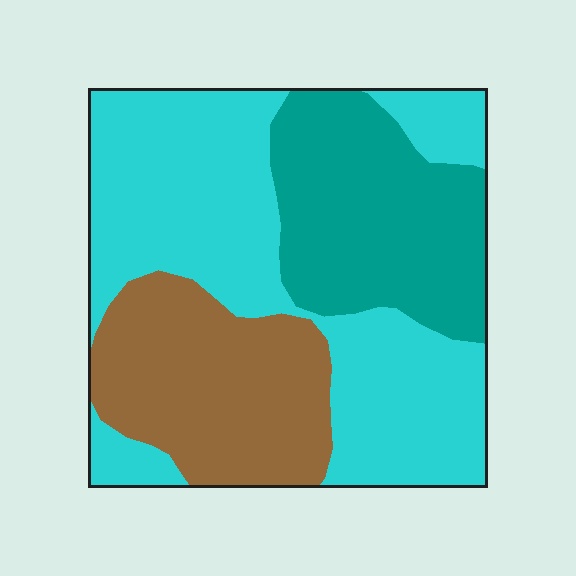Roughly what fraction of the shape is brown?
Brown covers 25% of the shape.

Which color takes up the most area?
Cyan, at roughly 50%.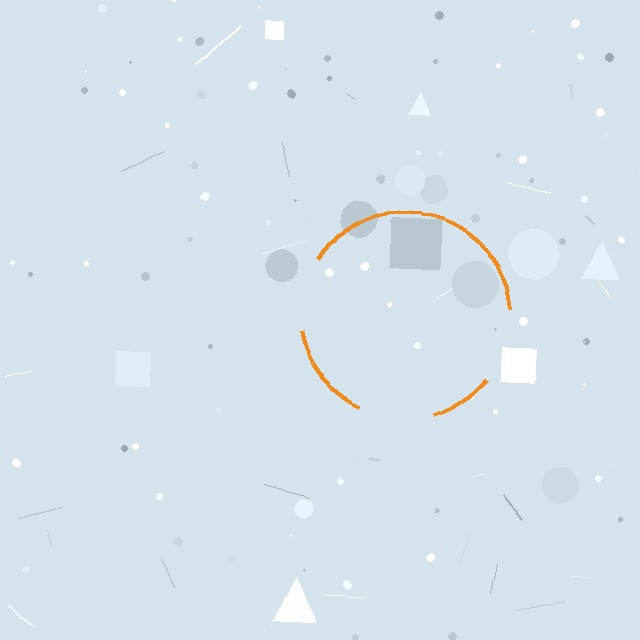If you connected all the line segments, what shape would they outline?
They would outline a circle.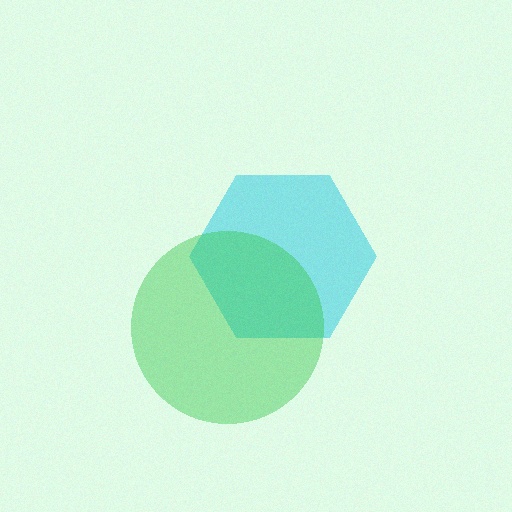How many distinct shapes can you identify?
There are 2 distinct shapes: a cyan hexagon, a green circle.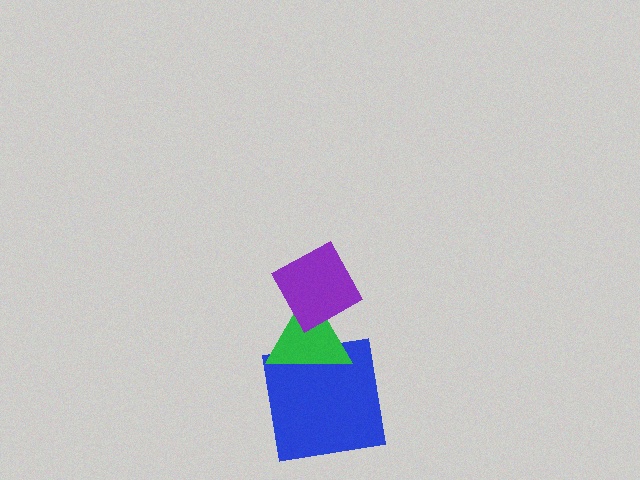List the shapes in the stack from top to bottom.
From top to bottom: the purple diamond, the green triangle, the blue square.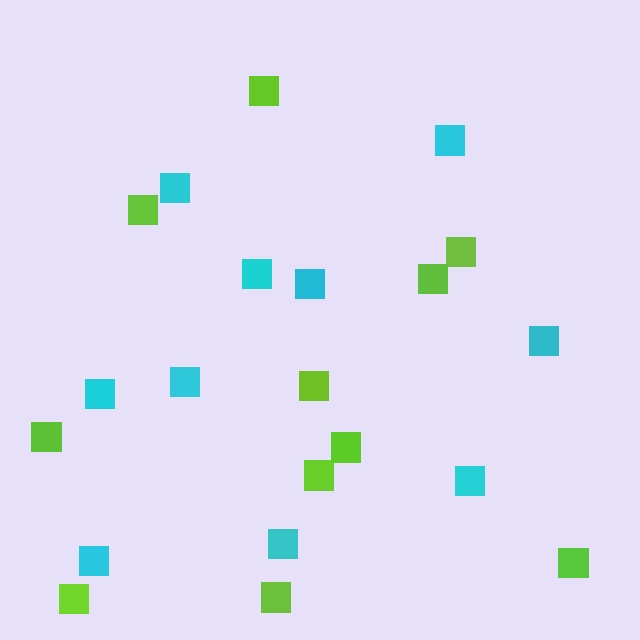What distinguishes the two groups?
There are 2 groups: one group of lime squares (11) and one group of cyan squares (10).